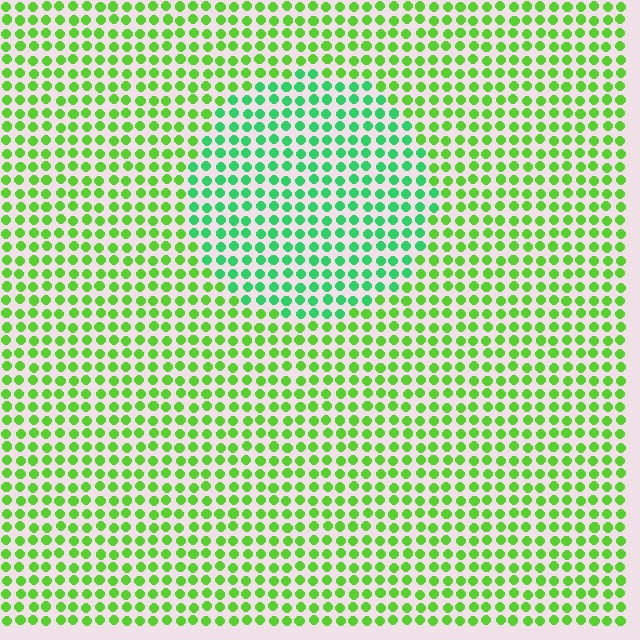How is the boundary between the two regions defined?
The boundary is defined purely by a slight shift in hue (about 36 degrees). Spacing, size, and orientation are identical on both sides.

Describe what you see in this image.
The image is filled with small lime elements in a uniform arrangement. A circle-shaped region is visible where the elements are tinted to a slightly different hue, forming a subtle color boundary.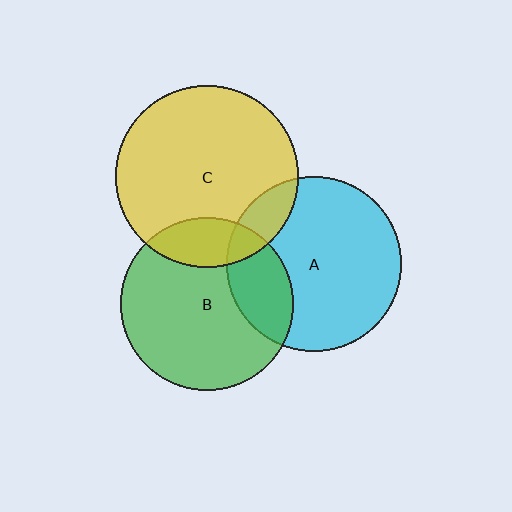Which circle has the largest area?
Circle C (yellow).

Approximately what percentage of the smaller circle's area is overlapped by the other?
Approximately 20%.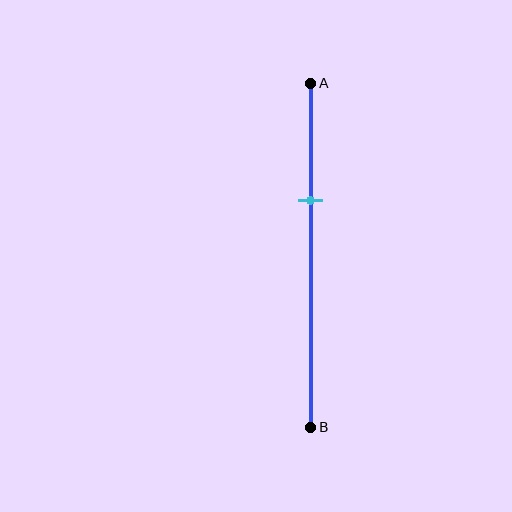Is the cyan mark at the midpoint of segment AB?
No, the mark is at about 35% from A, not at the 50% midpoint.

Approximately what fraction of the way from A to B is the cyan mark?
The cyan mark is approximately 35% of the way from A to B.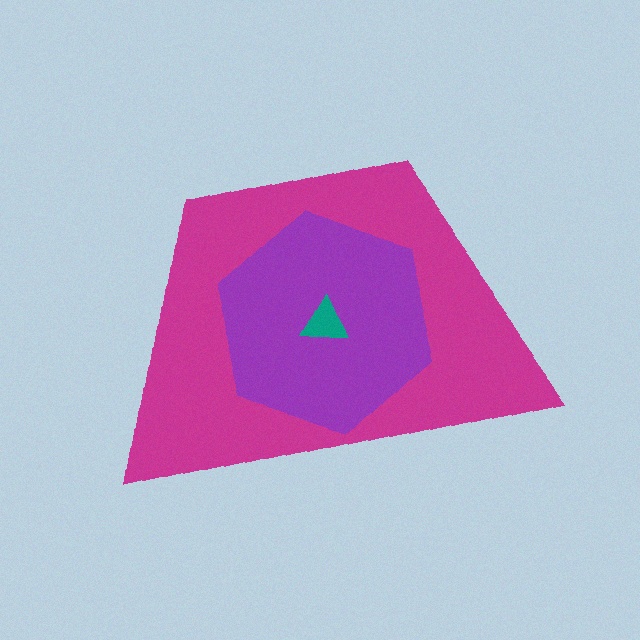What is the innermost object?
The teal triangle.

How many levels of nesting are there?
3.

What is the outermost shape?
The magenta trapezoid.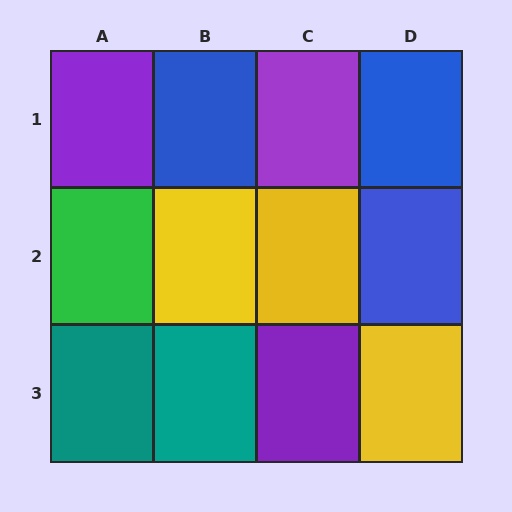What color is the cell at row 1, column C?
Purple.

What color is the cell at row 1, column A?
Purple.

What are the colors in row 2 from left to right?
Green, yellow, yellow, blue.